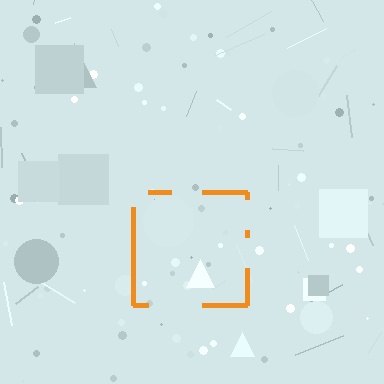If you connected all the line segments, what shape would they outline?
They would outline a square.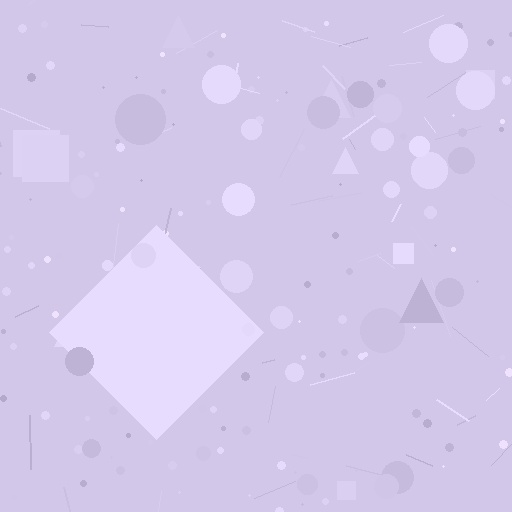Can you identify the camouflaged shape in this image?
The camouflaged shape is a diamond.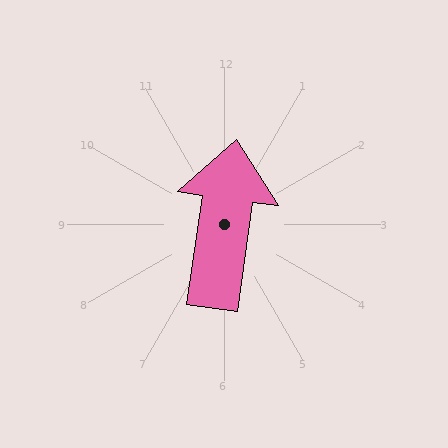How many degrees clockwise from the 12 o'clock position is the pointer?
Approximately 8 degrees.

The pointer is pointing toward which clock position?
Roughly 12 o'clock.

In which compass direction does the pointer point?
North.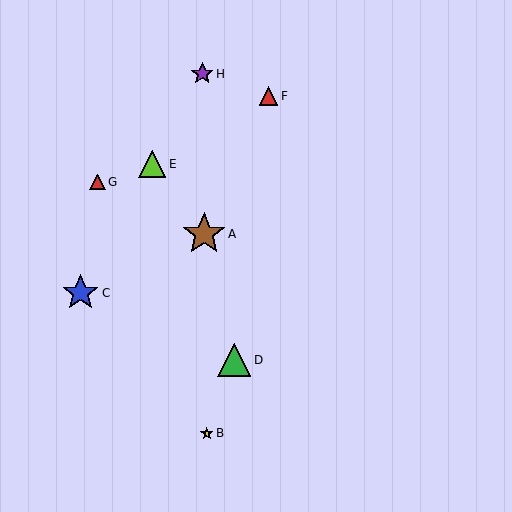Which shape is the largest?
The brown star (labeled A) is the largest.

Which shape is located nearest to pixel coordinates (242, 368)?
The green triangle (labeled D) at (234, 360) is nearest to that location.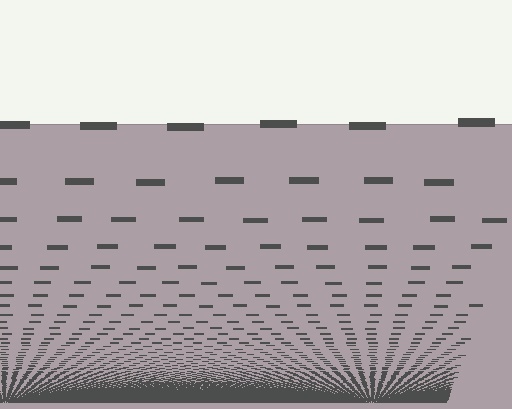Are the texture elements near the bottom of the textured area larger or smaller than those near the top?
Smaller. The gradient is inverted — elements near the bottom are smaller and denser.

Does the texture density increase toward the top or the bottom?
Density increases toward the bottom.